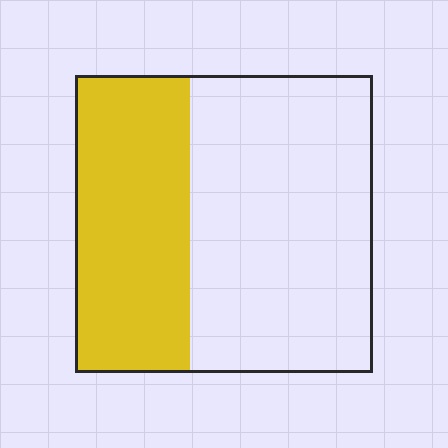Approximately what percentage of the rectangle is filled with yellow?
Approximately 40%.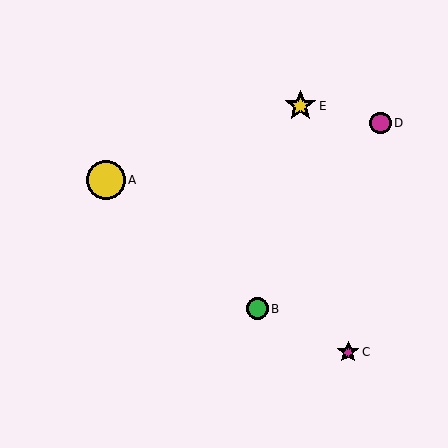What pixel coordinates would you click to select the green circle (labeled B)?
Click at (257, 309) to select the green circle B.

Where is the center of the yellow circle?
The center of the yellow circle is at (106, 180).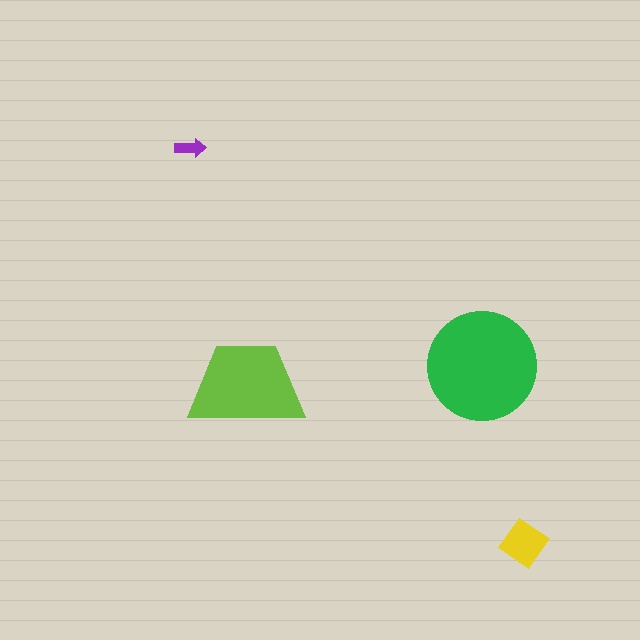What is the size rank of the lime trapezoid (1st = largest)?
2nd.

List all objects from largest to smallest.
The green circle, the lime trapezoid, the yellow diamond, the purple arrow.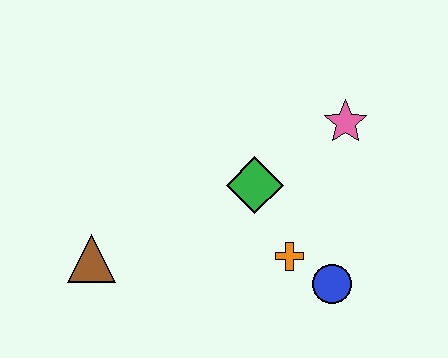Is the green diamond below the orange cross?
No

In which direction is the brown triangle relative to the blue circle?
The brown triangle is to the left of the blue circle.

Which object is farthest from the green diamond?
The brown triangle is farthest from the green diamond.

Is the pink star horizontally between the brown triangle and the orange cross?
No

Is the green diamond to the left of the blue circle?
Yes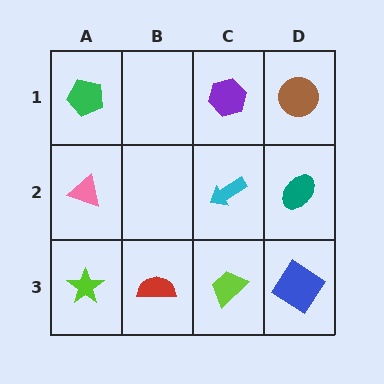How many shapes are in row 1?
3 shapes.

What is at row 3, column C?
A lime trapezoid.